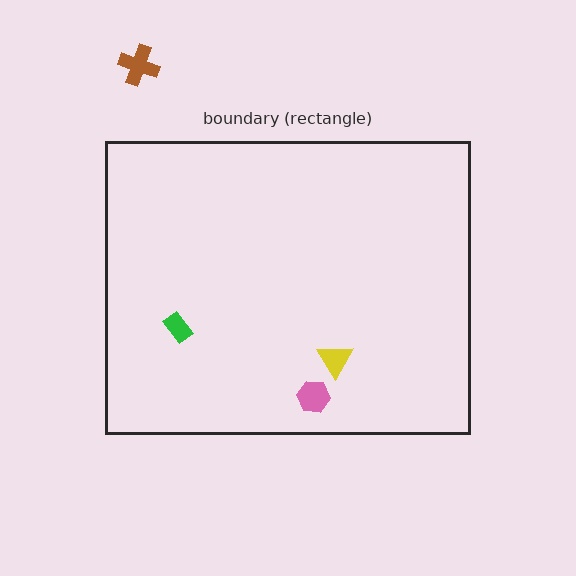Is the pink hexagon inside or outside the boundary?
Inside.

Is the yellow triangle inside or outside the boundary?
Inside.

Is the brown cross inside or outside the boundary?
Outside.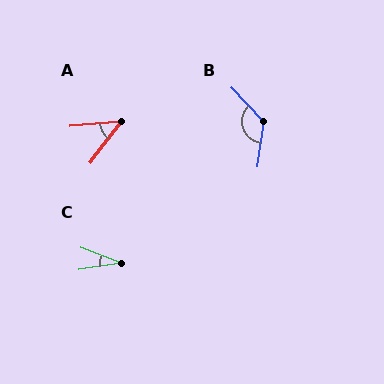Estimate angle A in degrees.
Approximately 47 degrees.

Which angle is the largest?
B, at approximately 129 degrees.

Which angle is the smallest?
C, at approximately 30 degrees.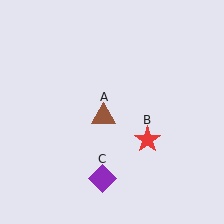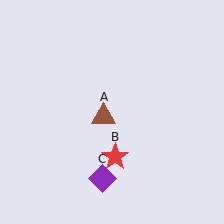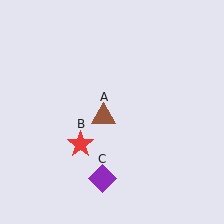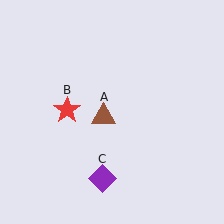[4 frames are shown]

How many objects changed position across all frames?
1 object changed position: red star (object B).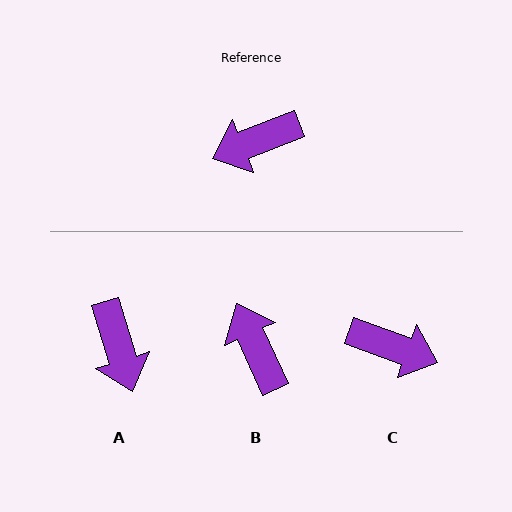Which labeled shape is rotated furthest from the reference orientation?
C, about 138 degrees away.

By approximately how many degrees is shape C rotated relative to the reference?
Approximately 138 degrees counter-clockwise.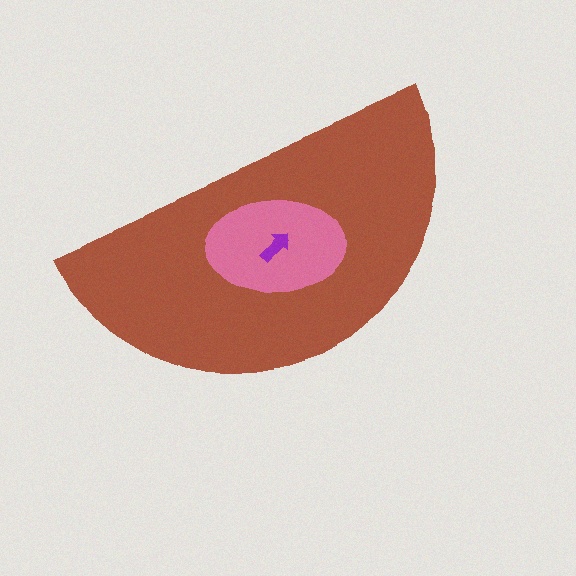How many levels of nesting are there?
3.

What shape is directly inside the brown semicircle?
The pink ellipse.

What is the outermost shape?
The brown semicircle.